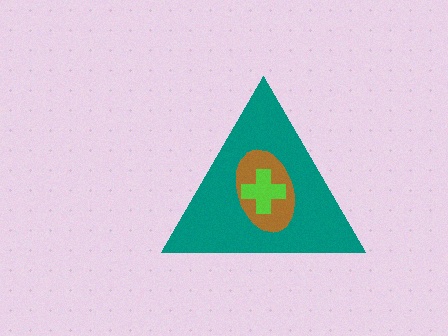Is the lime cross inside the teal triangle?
Yes.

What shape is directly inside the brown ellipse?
The lime cross.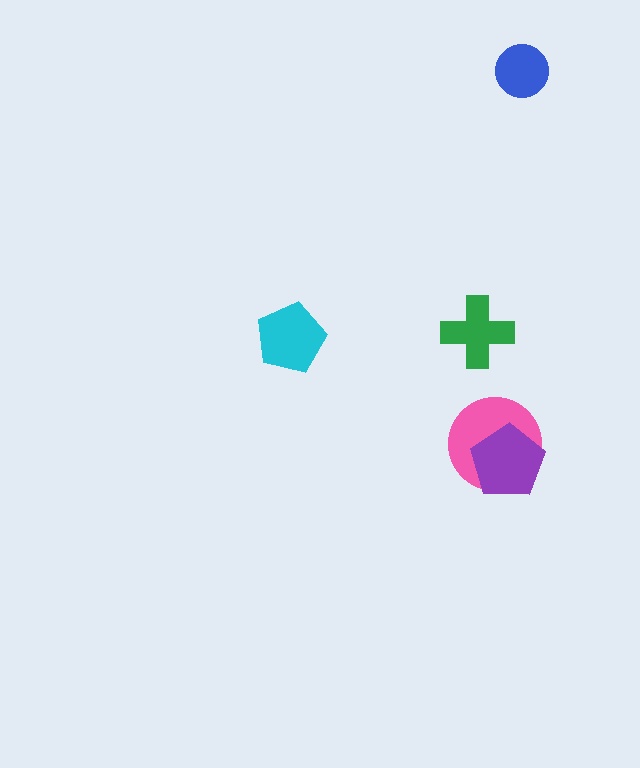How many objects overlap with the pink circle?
1 object overlaps with the pink circle.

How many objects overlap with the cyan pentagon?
0 objects overlap with the cyan pentagon.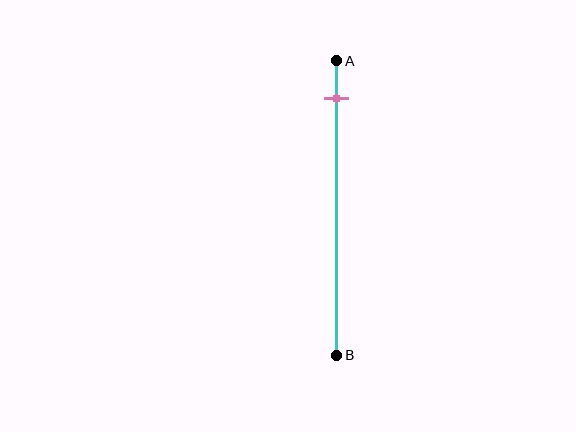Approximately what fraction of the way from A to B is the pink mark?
The pink mark is approximately 15% of the way from A to B.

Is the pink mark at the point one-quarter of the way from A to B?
No, the mark is at about 15% from A, not at the 25% one-quarter point.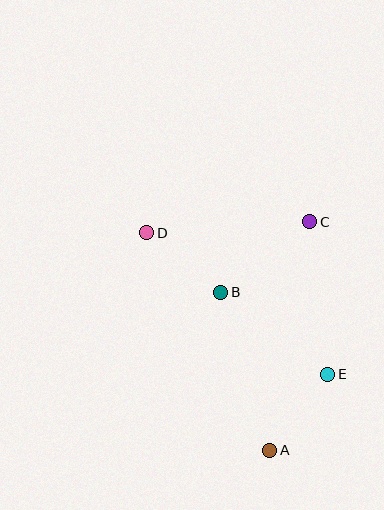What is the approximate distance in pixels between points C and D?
The distance between C and D is approximately 163 pixels.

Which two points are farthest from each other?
Points A and D are farthest from each other.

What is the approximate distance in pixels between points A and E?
The distance between A and E is approximately 96 pixels.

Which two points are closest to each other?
Points B and D are closest to each other.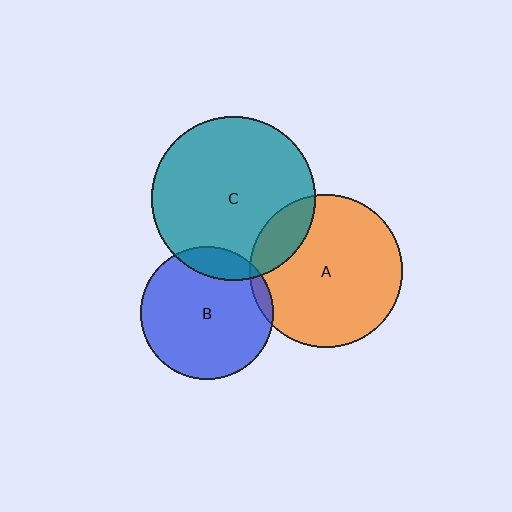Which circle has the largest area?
Circle C (teal).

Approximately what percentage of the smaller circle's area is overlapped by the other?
Approximately 15%.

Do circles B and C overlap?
Yes.